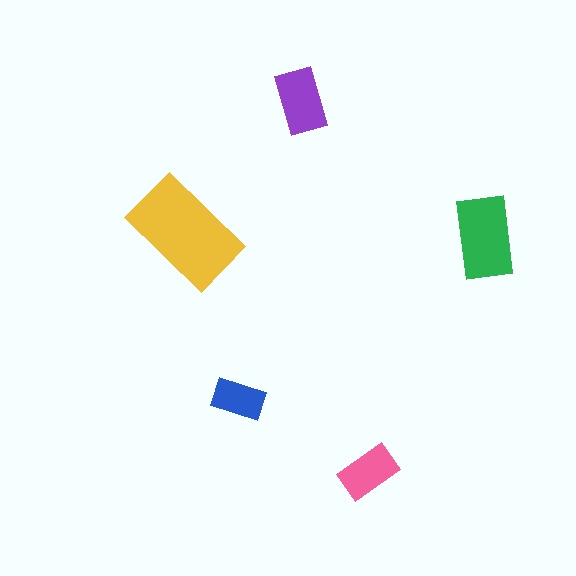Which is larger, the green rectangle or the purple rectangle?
The green one.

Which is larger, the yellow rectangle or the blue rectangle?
The yellow one.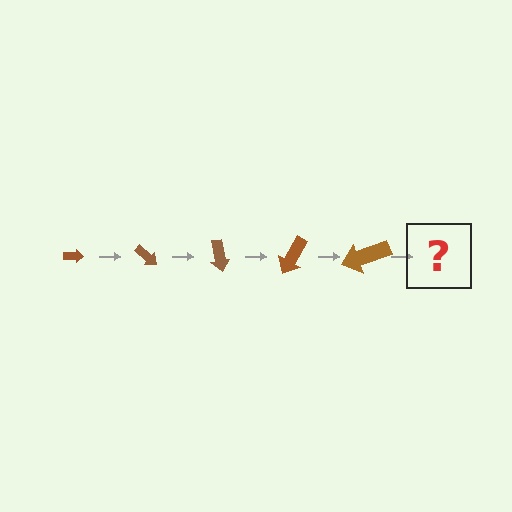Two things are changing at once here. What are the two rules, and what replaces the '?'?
The two rules are that the arrow grows larger each step and it rotates 40 degrees each step. The '?' should be an arrow, larger than the previous one and rotated 200 degrees from the start.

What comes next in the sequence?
The next element should be an arrow, larger than the previous one and rotated 200 degrees from the start.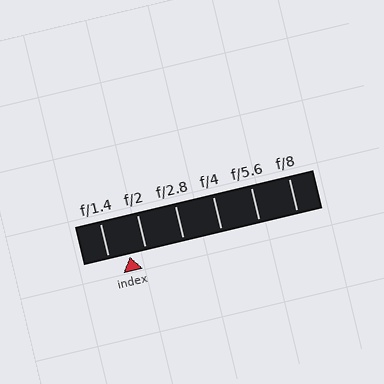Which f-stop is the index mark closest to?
The index mark is closest to f/2.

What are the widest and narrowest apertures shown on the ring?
The widest aperture shown is f/1.4 and the narrowest is f/8.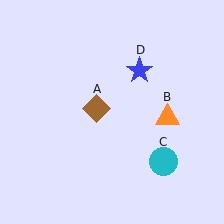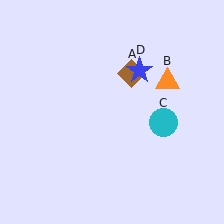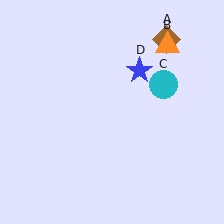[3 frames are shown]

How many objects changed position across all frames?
3 objects changed position: brown diamond (object A), orange triangle (object B), cyan circle (object C).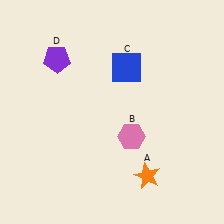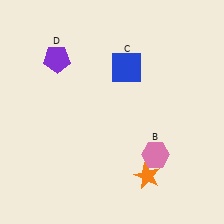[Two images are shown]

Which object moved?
The pink hexagon (B) moved right.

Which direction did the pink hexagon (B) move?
The pink hexagon (B) moved right.